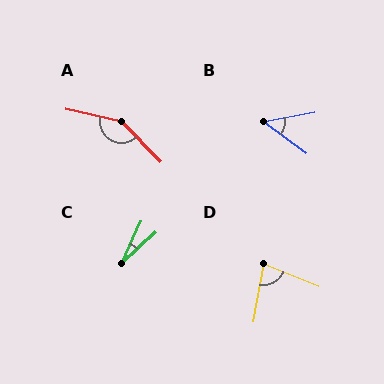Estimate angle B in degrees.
Approximately 48 degrees.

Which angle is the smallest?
C, at approximately 23 degrees.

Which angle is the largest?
A, at approximately 146 degrees.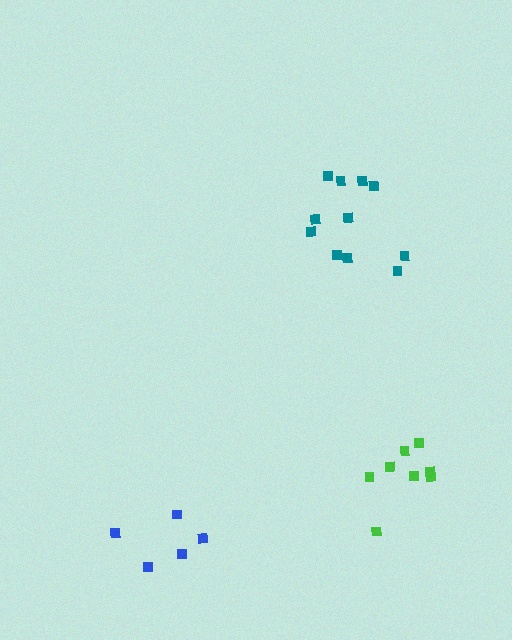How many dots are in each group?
Group 1: 5 dots, Group 2: 8 dots, Group 3: 11 dots (24 total).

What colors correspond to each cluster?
The clusters are colored: blue, green, teal.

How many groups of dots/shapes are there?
There are 3 groups.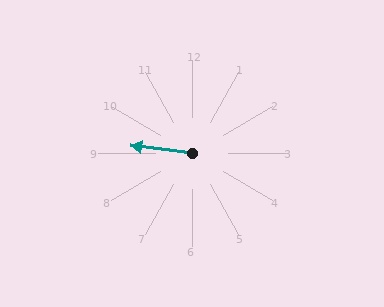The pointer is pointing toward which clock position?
Roughly 9 o'clock.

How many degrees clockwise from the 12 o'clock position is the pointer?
Approximately 277 degrees.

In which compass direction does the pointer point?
West.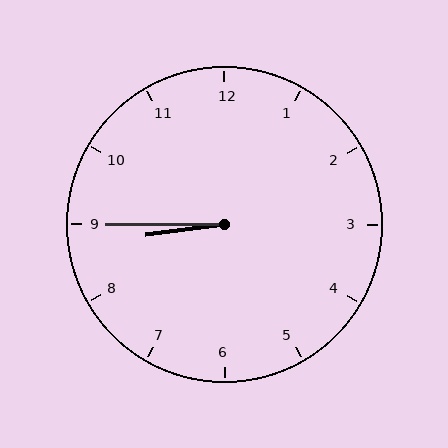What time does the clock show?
8:45.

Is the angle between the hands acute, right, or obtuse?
It is acute.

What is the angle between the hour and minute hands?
Approximately 8 degrees.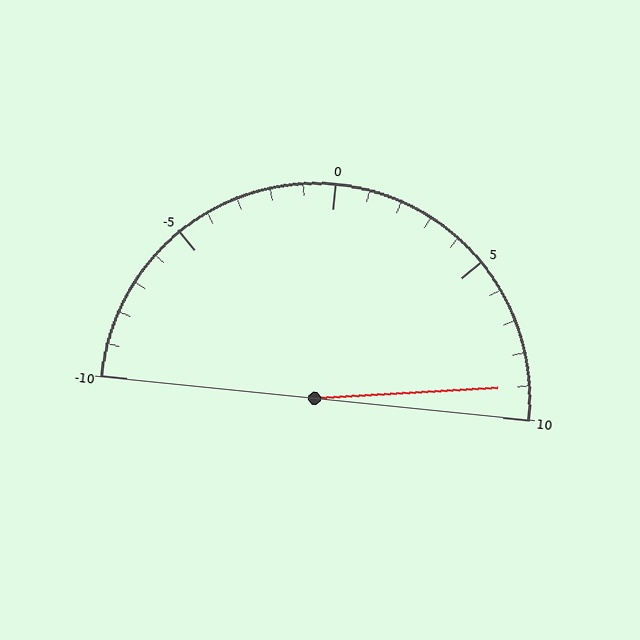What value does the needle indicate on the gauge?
The needle indicates approximately 9.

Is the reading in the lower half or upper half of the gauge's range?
The reading is in the upper half of the range (-10 to 10).